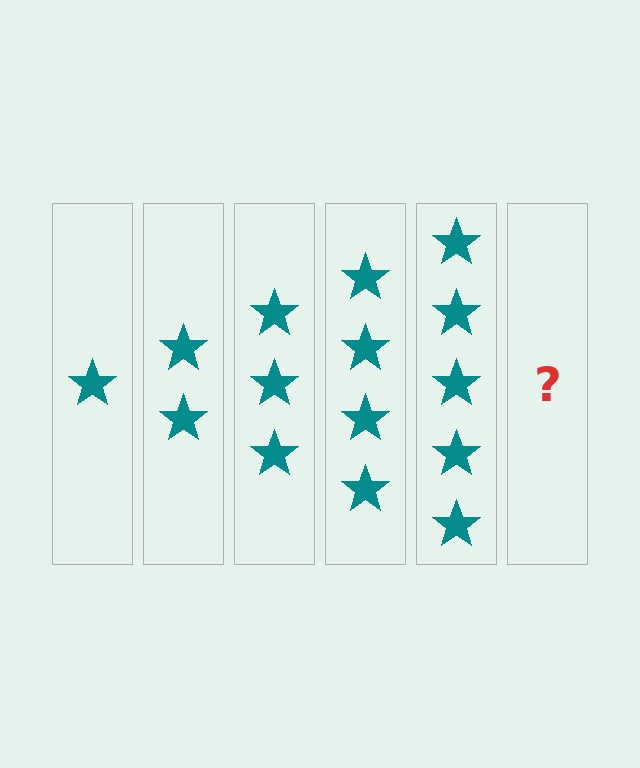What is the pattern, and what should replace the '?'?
The pattern is that each step adds one more star. The '?' should be 6 stars.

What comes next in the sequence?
The next element should be 6 stars.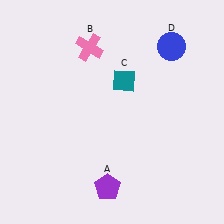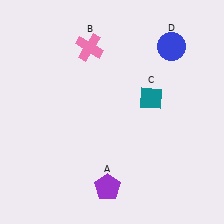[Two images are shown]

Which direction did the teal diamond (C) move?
The teal diamond (C) moved right.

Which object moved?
The teal diamond (C) moved right.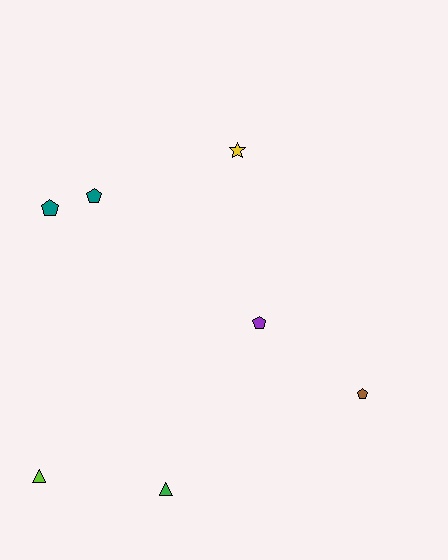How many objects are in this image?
There are 7 objects.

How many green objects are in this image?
There is 1 green object.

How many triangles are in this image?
There are 2 triangles.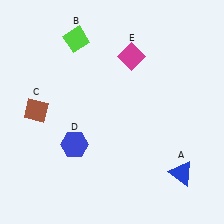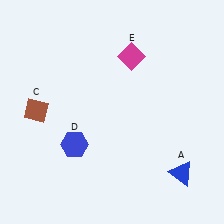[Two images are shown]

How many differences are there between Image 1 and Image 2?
There is 1 difference between the two images.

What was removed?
The lime diamond (B) was removed in Image 2.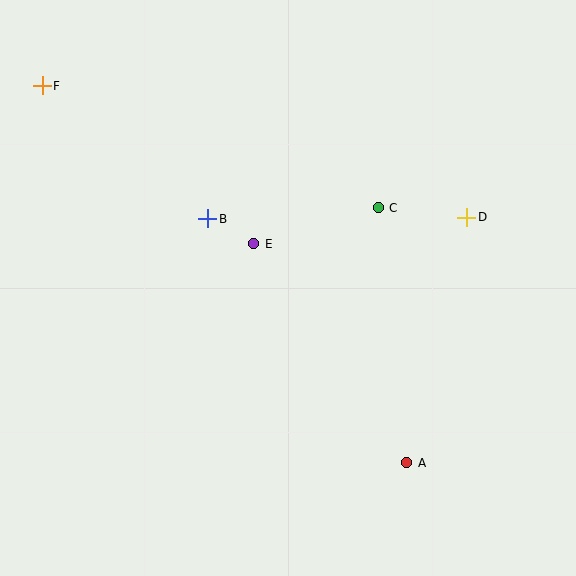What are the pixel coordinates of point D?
Point D is at (467, 217).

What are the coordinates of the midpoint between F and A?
The midpoint between F and A is at (225, 274).